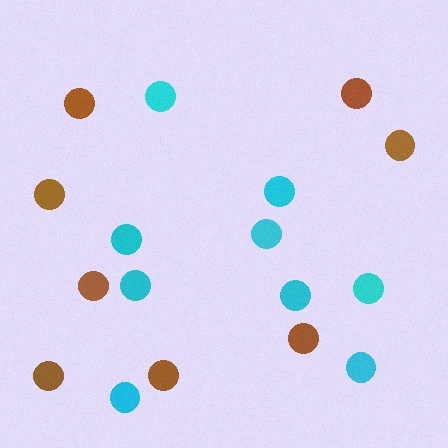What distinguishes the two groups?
There are 2 groups: one group of brown circles (8) and one group of cyan circles (9).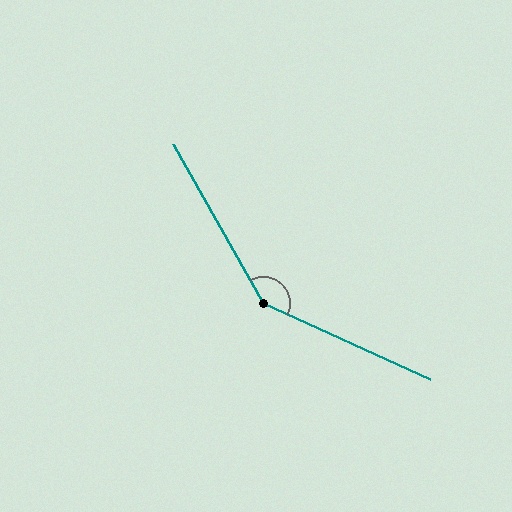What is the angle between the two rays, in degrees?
Approximately 144 degrees.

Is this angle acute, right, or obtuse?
It is obtuse.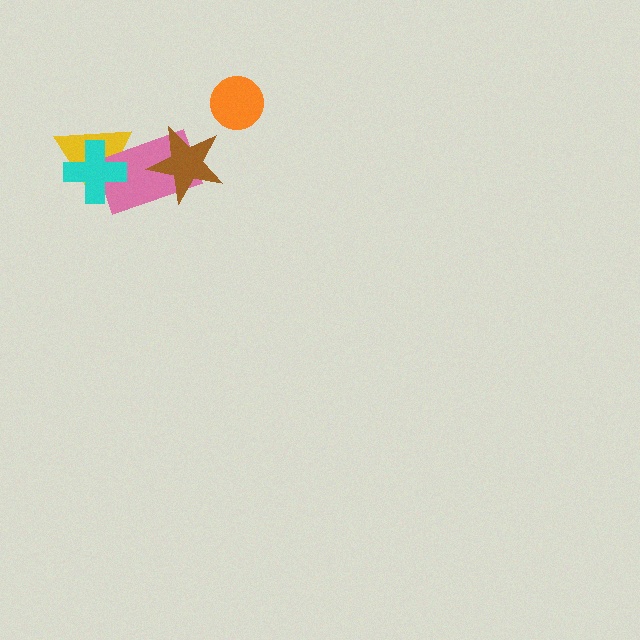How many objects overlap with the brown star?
1 object overlaps with the brown star.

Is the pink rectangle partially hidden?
Yes, it is partially covered by another shape.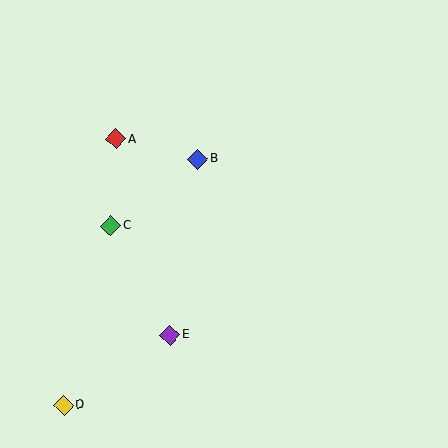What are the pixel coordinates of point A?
Point A is at (116, 139).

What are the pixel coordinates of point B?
Point B is at (198, 159).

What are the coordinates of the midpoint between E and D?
The midpoint between E and D is at (117, 370).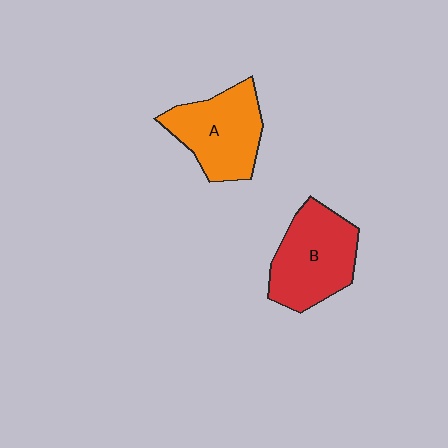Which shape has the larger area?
Shape B (red).